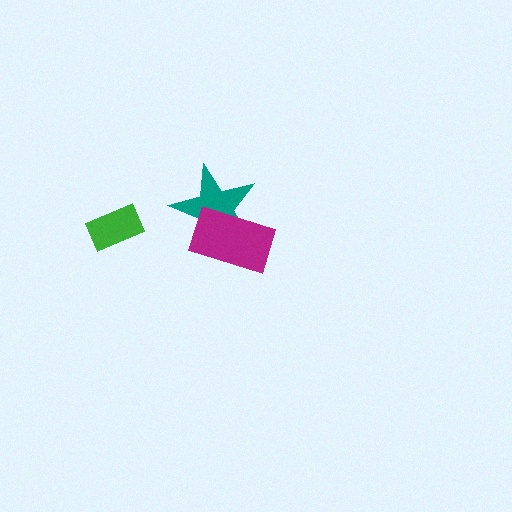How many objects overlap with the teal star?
1 object overlaps with the teal star.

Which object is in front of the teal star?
The magenta rectangle is in front of the teal star.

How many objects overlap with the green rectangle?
0 objects overlap with the green rectangle.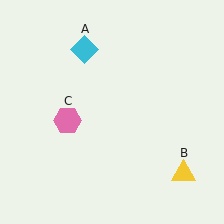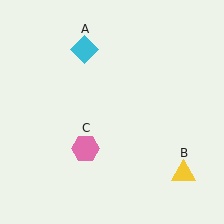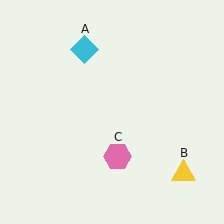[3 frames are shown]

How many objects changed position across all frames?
1 object changed position: pink hexagon (object C).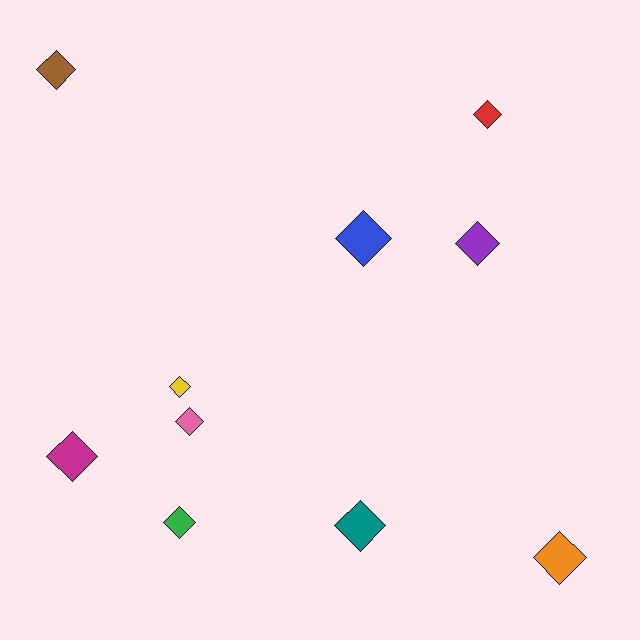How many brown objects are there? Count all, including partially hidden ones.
There is 1 brown object.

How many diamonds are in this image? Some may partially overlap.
There are 10 diamonds.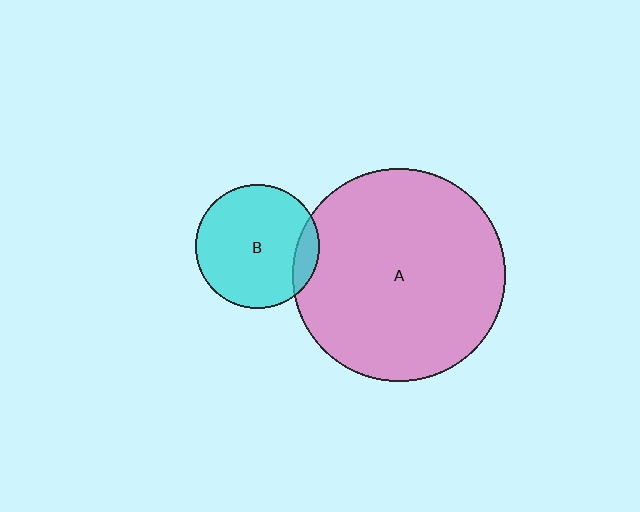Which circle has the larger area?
Circle A (pink).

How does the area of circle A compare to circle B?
Approximately 2.9 times.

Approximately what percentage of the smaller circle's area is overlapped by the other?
Approximately 10%.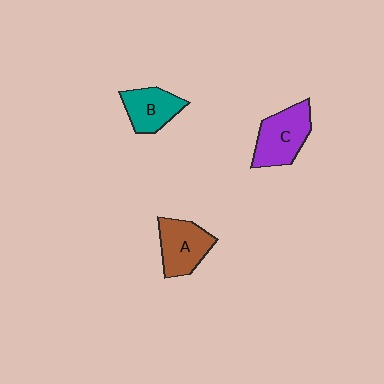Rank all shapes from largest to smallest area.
From largest to smallest: C (purple), A (brown), B (teal).